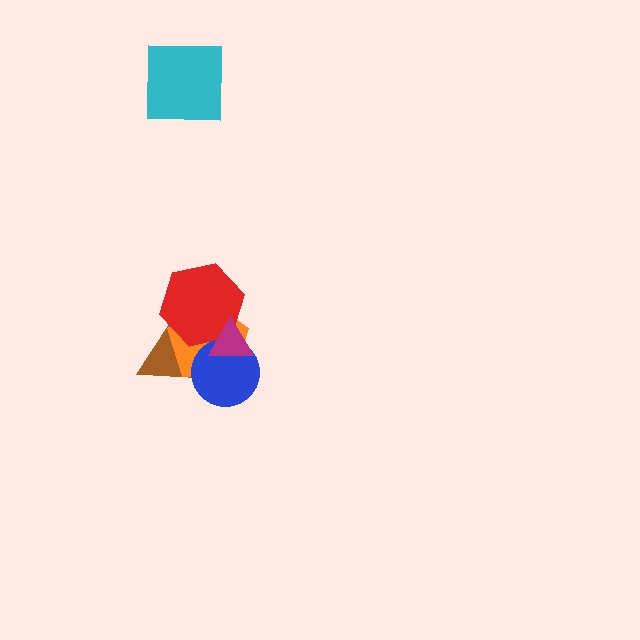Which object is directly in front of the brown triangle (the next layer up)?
The orange pentagon is directly in front of the brown triangle.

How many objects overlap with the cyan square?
0 objects overlap with the cyan square.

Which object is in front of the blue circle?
The magenta triangle is in front of the blue circle.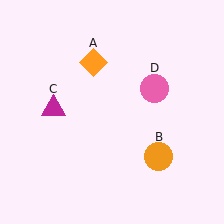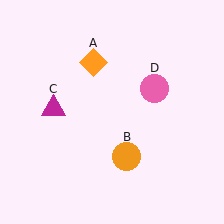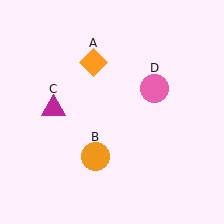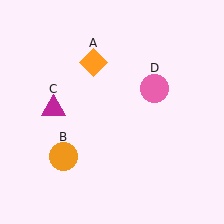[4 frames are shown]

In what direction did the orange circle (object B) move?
The orange circle (object B) moved left.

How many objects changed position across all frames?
1 object changed position: orange circle (object B).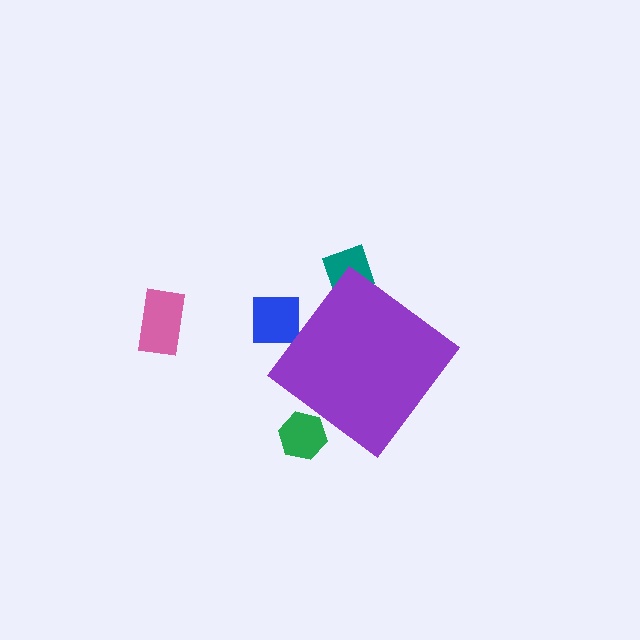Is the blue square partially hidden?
Yes, the blue square is partially hidden behind the purple diamond.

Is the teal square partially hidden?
Yes, the teal square is partially hidden behind the purple diamond.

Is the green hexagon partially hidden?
Yes, the green hexagon is partially hidden behind the purple diamond.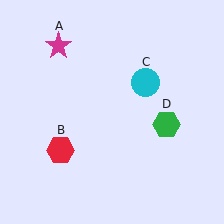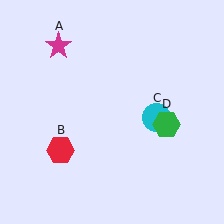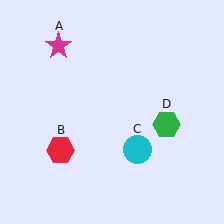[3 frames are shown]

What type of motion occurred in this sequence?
The cyan circle (object C) rotated clockwise around the center of the scene.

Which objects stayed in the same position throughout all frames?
Magenta star (object A) and red hexagon (object B) and green hexagon (object D) remained stationary.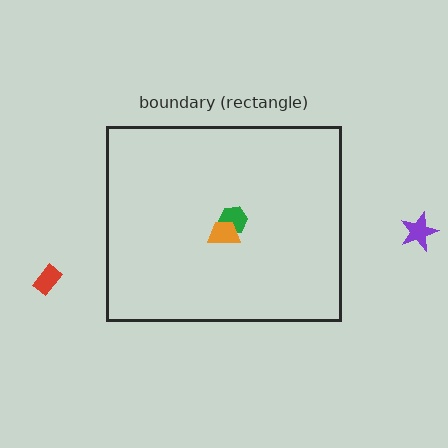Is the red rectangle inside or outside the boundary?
Outside.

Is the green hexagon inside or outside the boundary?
Inside.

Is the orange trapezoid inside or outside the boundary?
Inside.